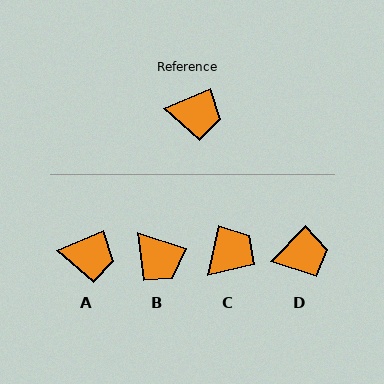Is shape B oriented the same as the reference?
No, it is off by about 42 degrees.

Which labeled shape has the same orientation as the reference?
A.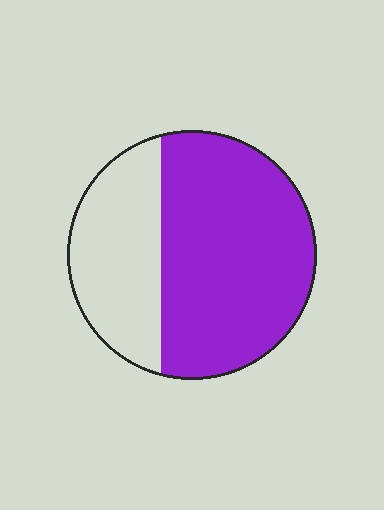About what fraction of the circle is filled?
About two thirds (2/3).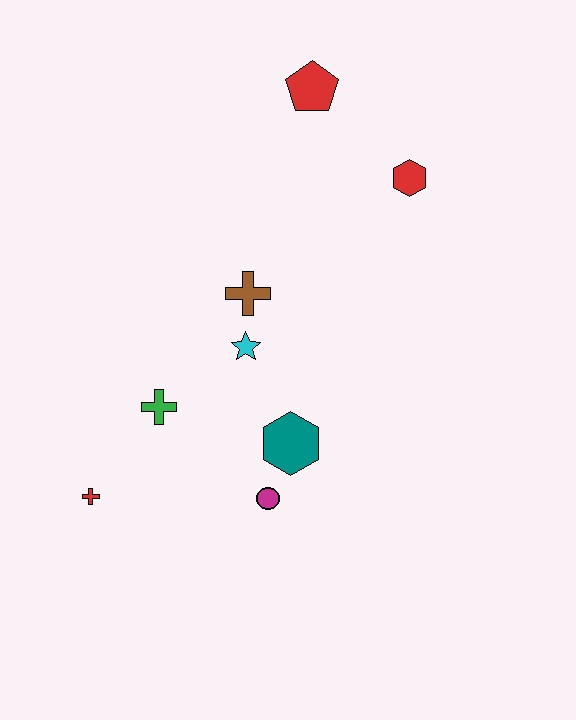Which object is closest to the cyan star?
The brown cross is closest to the cyan star.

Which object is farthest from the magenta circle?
The red pentagon is farthest from the magenta circle.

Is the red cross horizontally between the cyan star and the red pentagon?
No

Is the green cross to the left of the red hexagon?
Yes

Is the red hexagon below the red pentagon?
Yes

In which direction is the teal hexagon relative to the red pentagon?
The teal hexagon is below the red pentagon.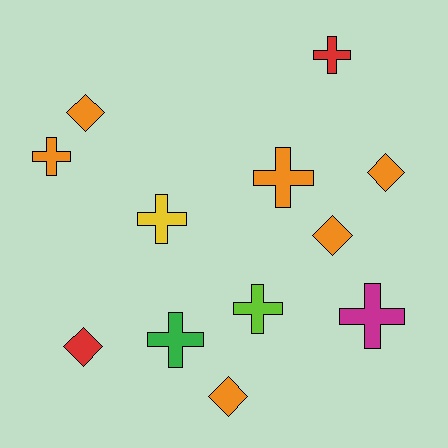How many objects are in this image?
There are 12 objects.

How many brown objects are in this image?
There are no brown objects.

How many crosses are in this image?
There are 7 crosses.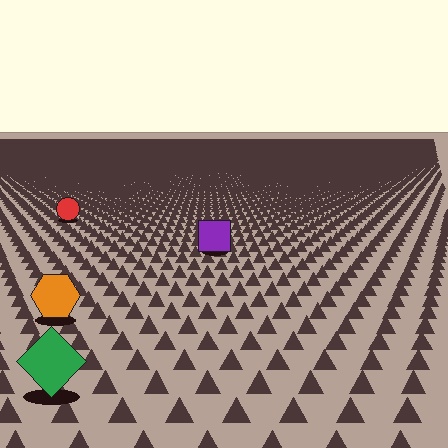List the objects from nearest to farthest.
From nearest to farthest: the green diamond, the orange hexagon, the purple square, the red circle.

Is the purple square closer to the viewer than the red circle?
Yes. The purple square is closer — you can tell from the texture gradient: the ground texture is coarser near it.